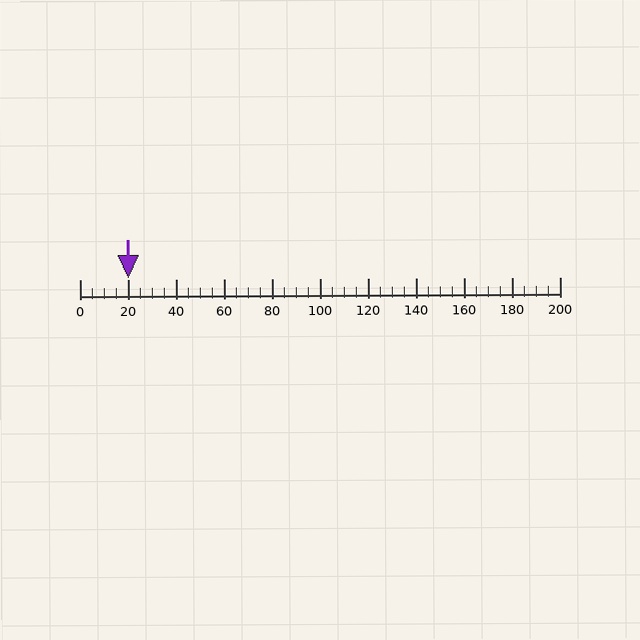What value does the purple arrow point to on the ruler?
The purple arrow points to approximately 20.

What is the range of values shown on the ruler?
The ruler shows values from 0 to 200.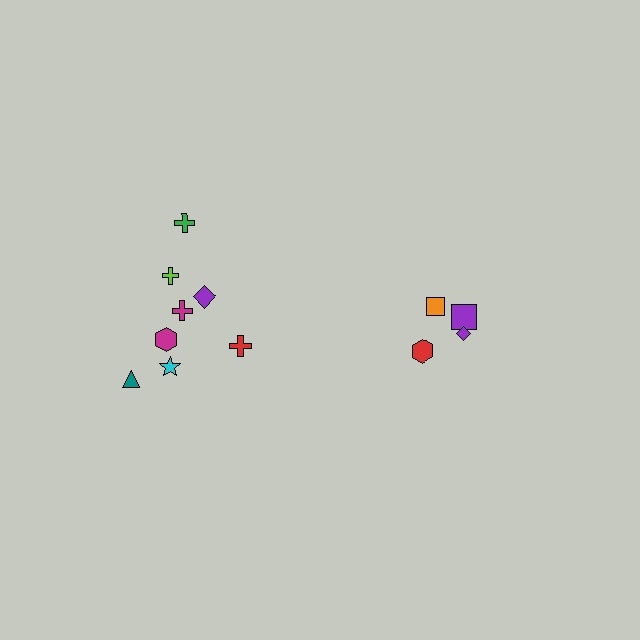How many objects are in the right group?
There are 4 objects.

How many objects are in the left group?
There are 8 objects.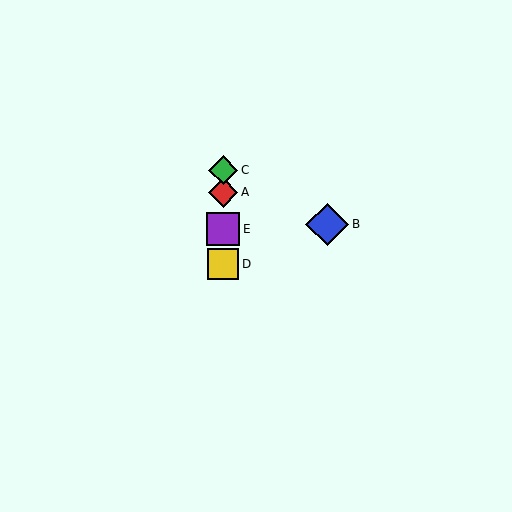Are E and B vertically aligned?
No, E is at x≈223 and B is at x≈327.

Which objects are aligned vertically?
Objects A, C, D, E are aligned vertically.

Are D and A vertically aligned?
Yes, both are at x≈223.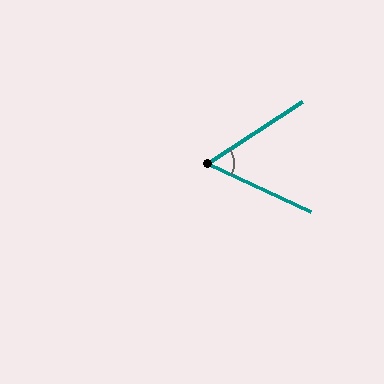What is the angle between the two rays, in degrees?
Approximately 58 degrees.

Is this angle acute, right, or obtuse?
It is acute.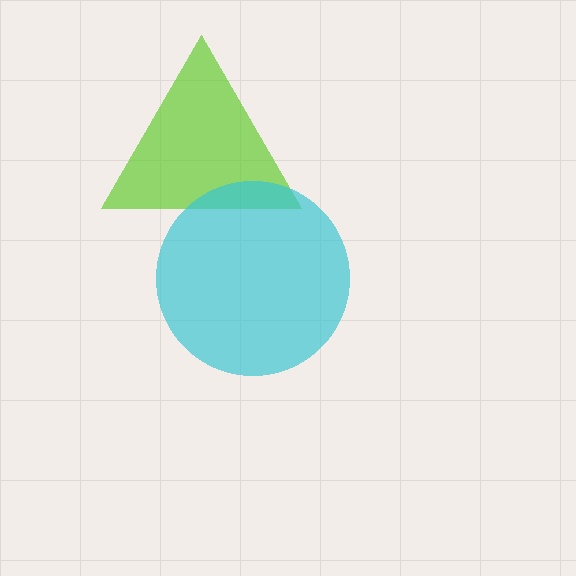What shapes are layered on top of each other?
The layered shapes are: a lime triangle, a cyan circle.